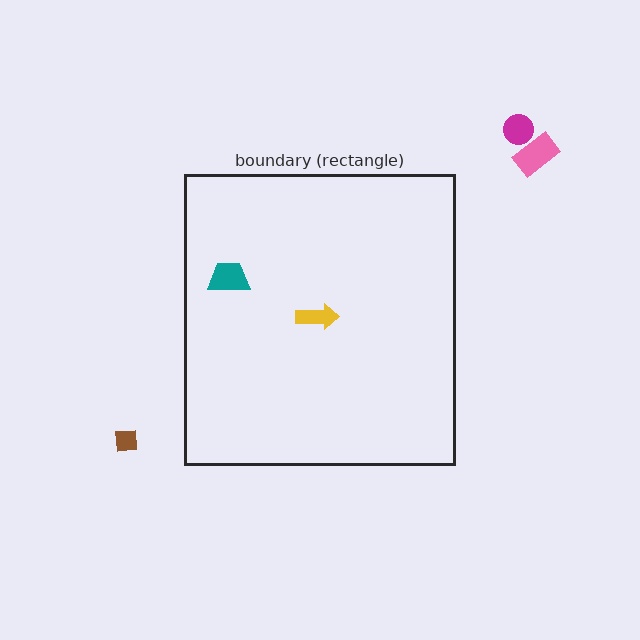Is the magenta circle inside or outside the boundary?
Outside.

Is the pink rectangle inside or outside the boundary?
Outside.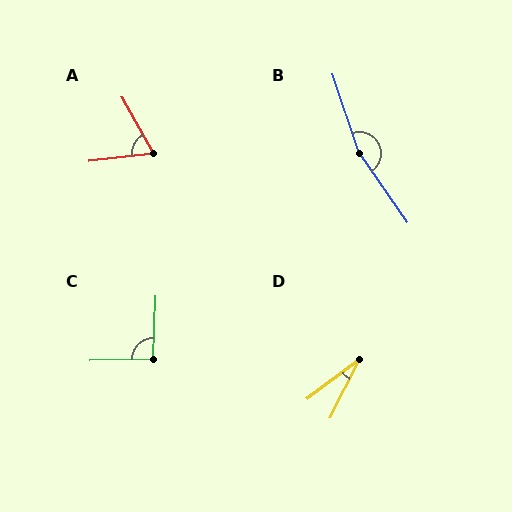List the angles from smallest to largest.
D (26°), A (68°), C (93°), B (163°).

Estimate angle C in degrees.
Approximately 93 degrees.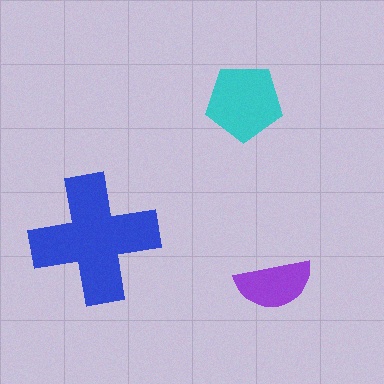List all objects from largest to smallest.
The blue cross, the cyan pentagon, the purple semicircle.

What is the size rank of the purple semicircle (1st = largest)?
3rd.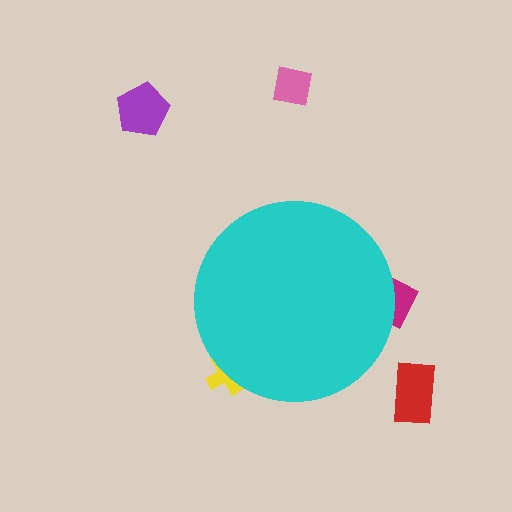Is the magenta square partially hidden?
Yes, the magenta square is partially hidden behind the cyan circle.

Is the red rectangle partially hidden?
No, the red rectangle is fully visible.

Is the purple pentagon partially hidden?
No, the purple pentagon is fully visible.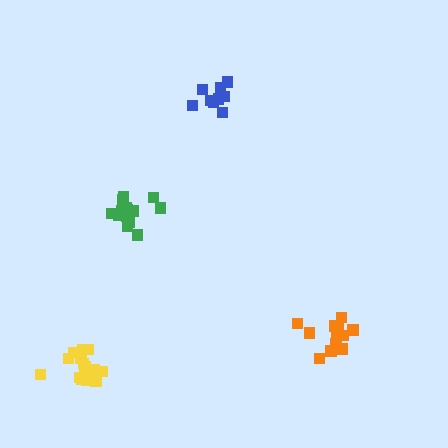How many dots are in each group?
Group 1: 15 dots, Group 2: 9 dots, Group 3: 14 dots, Group 4: 15 dots (53 total).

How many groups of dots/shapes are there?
There are 4 groups.